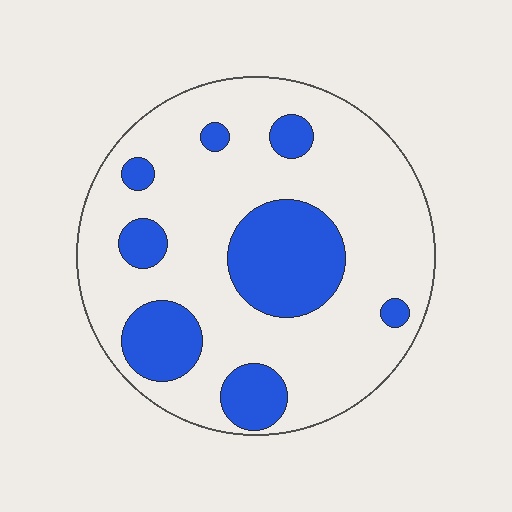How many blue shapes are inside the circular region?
8.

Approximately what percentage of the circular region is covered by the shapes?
Approximately 25%.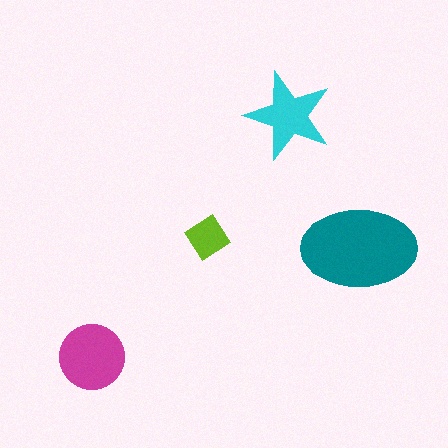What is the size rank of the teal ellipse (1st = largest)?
1st.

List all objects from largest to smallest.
The teal ellipse, the magenta circle, the cyan star, the lime diamond.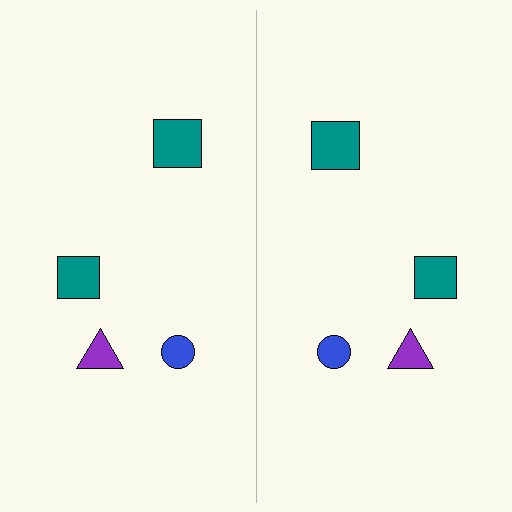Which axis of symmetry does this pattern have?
The pattern has a vertical axis of symmetry running through the center of the image.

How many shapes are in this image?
There are 8 shapes in this image.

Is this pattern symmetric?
Yes, this pattern has bilateral (reflection) symmetry.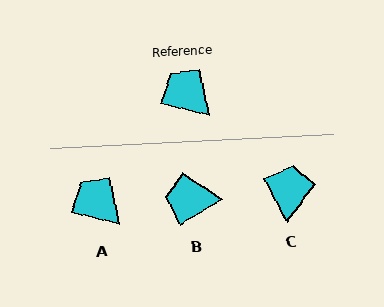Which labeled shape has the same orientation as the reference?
A.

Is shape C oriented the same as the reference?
No, it is off by about 48 degrees.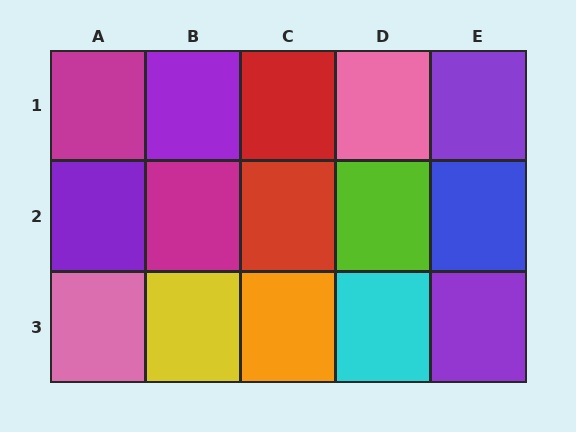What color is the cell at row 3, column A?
Pink.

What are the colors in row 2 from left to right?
Purple, magenta, red, lime, blue.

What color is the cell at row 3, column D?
Cyan.